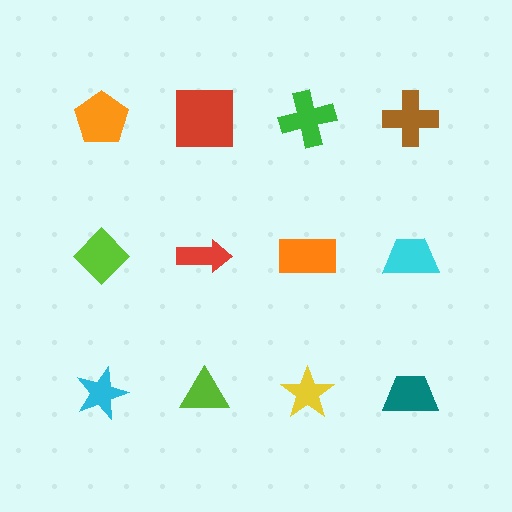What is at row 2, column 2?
A red arrow.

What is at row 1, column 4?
A brown cross.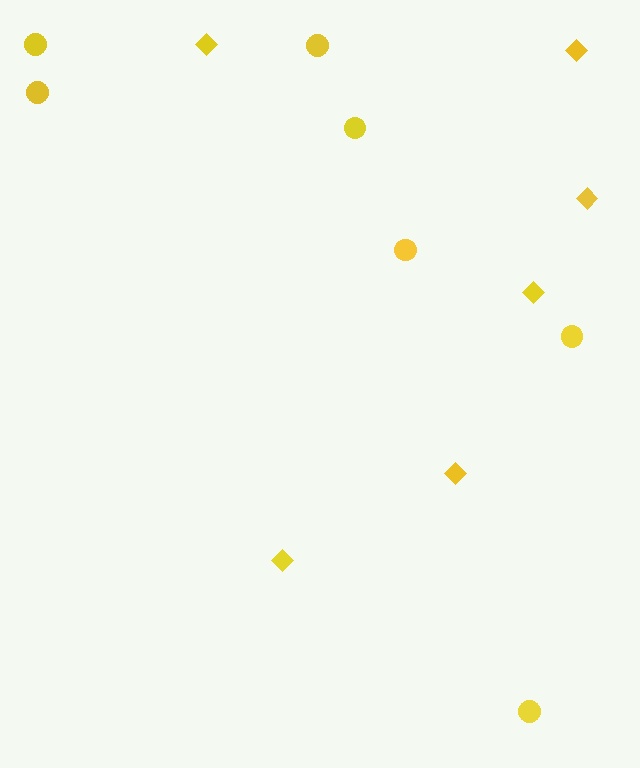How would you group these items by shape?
There are 2 groups: one group of circles (7) and one group of diamonds (6).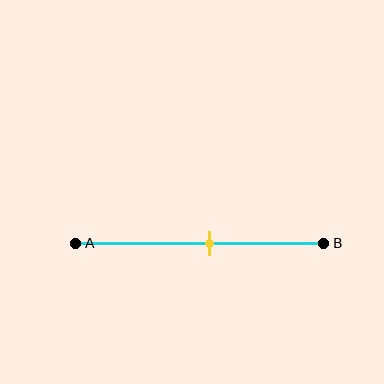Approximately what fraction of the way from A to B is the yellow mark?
The yellow mark is approximately 55% of the way from A to B.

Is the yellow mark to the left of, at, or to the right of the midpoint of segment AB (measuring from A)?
The yellow mark is to the right of the midpoint of segment AB.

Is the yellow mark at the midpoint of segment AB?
No, the mark is at about 55% from A, not at the 50% midpoint.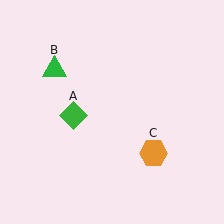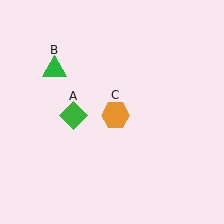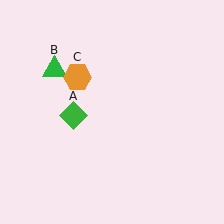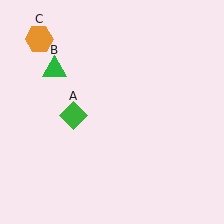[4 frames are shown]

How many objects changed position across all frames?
1 object changed position: orange hexagon (object C).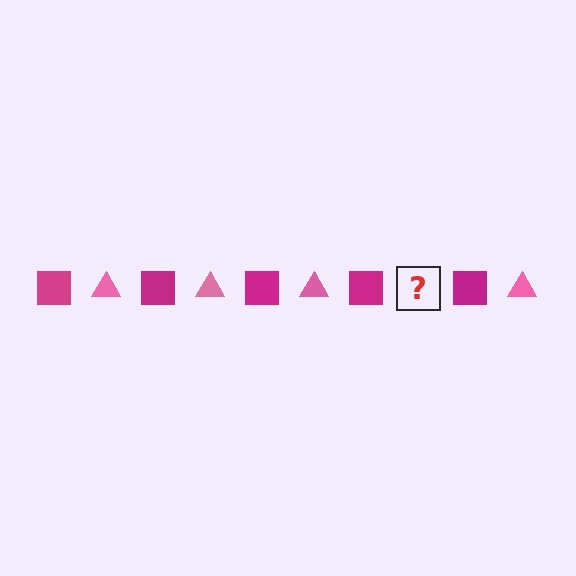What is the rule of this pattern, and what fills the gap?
The rule is that the pattern alternates between magenta square and pink triangle. The gap should be filled with a pink triangle.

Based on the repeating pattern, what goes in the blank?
The blank should be a pink triangle.